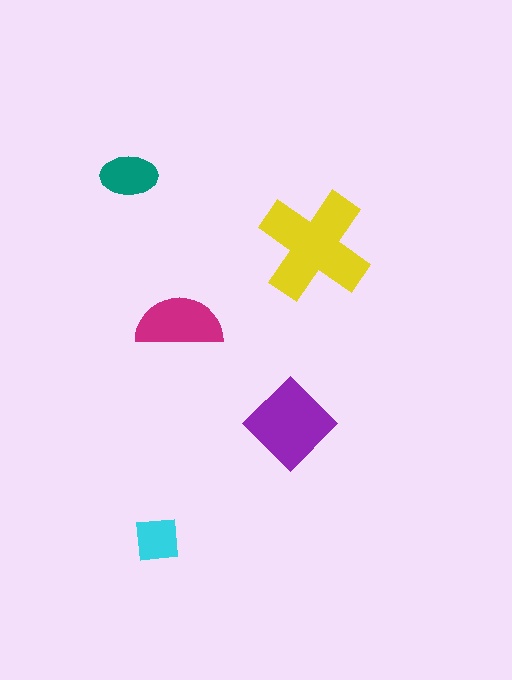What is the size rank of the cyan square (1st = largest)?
5th.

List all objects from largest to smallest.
The yellow cross, the purple diamond, the magenta semicircle, the teal ellipse, the cyan square.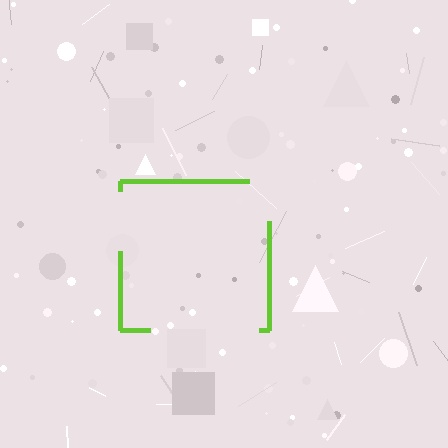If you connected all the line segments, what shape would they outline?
They would outline a square.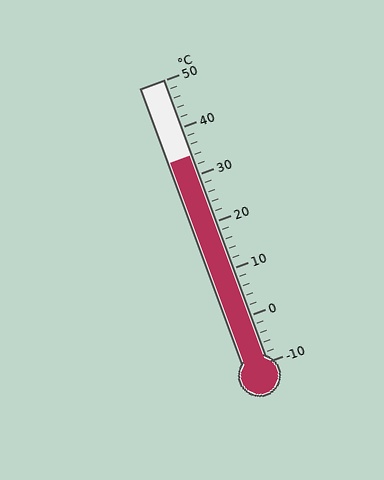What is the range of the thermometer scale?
The thermometer scale ranges from -10°C to 50°C.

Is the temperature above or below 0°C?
The temperature is above 0°C.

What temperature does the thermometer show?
The thermometer shows approximately 34°C.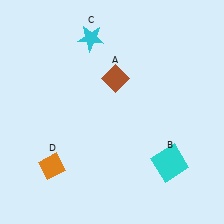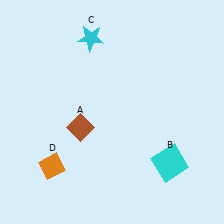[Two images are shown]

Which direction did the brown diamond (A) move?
The brown diamond (A) moved down.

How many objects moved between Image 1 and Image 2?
1 object moved between the two images.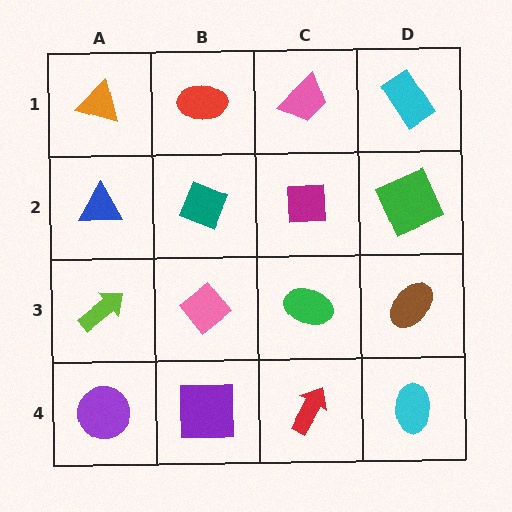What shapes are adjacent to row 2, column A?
An orange triangle (row 1, column A), a lime arrow (row 3, column A), a teal diamond (row 2, column B).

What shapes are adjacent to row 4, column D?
A brown ellipse (row 3, column D), a red arrow (row 4, column C).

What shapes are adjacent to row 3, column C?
A magenta square (row 2, column C), a red arrow (row 4, column C), a pink diamond (row 3, column B), a brown ellipse (row 3, column D).